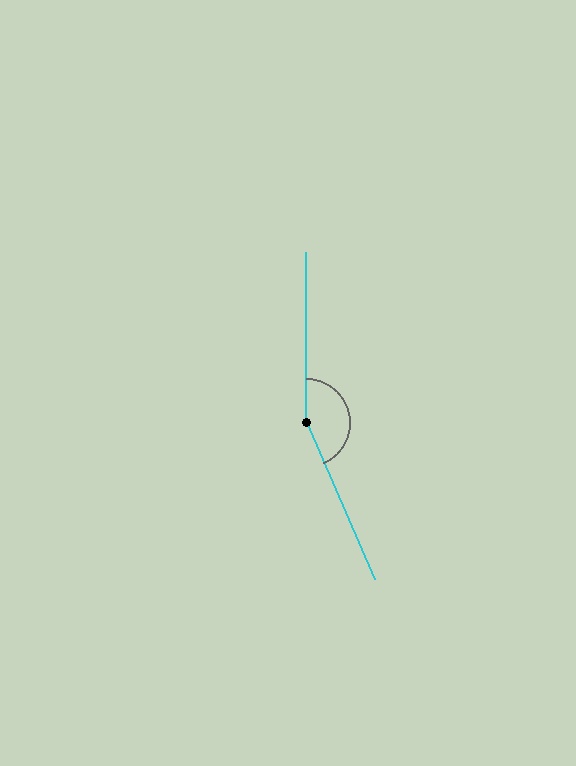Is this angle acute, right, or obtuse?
It is obtuse.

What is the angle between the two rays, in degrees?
Approximately 157 degrees.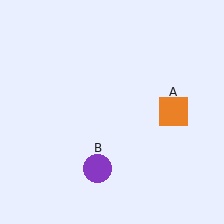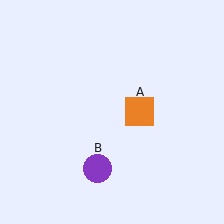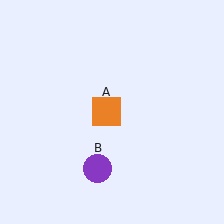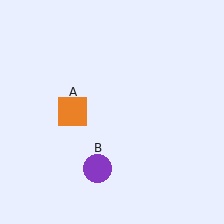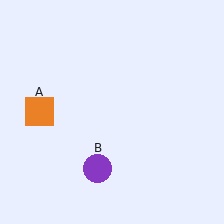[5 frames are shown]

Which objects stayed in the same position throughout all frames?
Purple circle (object B) remained stationary.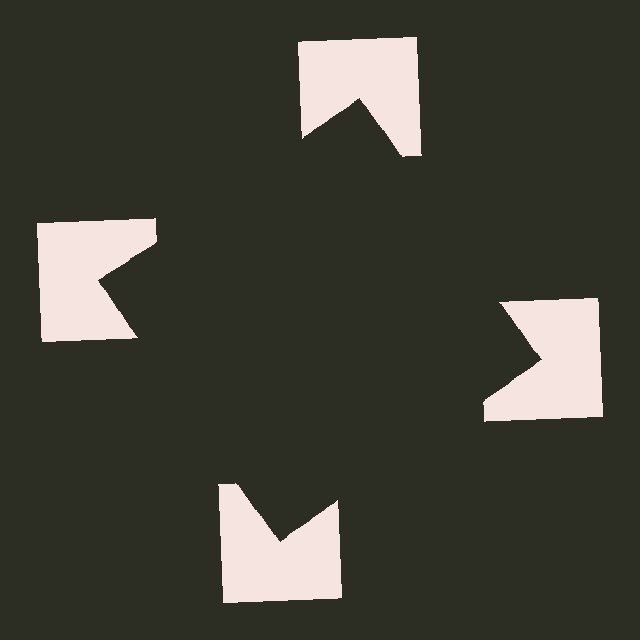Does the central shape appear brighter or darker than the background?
It typically appears slightly darker than the background, even though no actual brightness change is drawn.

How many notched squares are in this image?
There are 4 — one at each vertex of the illusory square.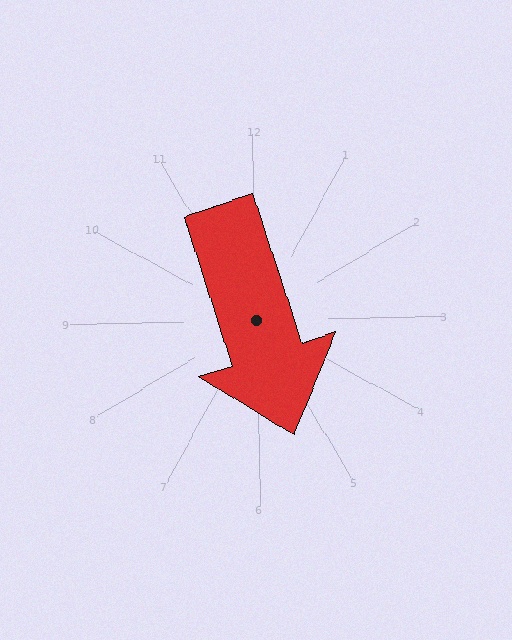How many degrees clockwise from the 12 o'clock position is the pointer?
Approximately 163 degrees.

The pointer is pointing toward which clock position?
Roughly 5 o'clock.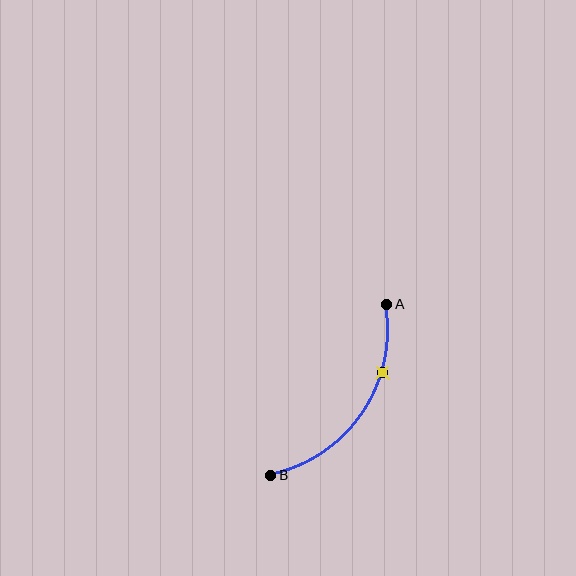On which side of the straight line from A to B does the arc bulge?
The arc bulges below and to the right of the straight line connecting A and B.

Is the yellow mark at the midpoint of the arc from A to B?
No. The yellow mark lies on the arc but is closer to endpoint A. The arc midpoint would be at the point on the curve equidistant along the arc from both A and B.